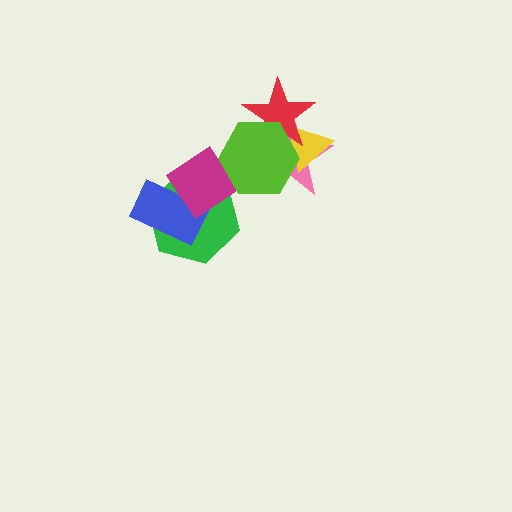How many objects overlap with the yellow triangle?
3 objects overlap with the yellow triangle.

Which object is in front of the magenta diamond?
The lime hexagon is in front of the magenta diamond.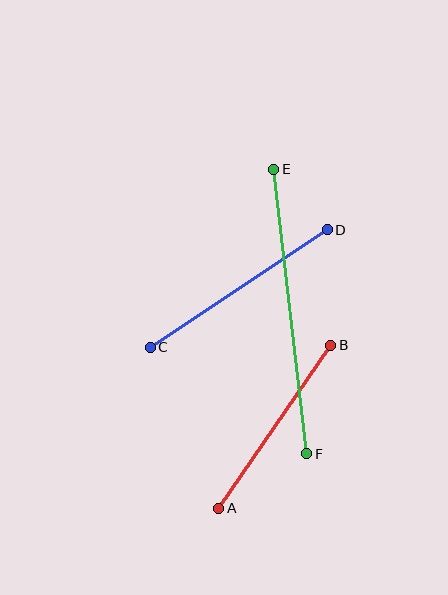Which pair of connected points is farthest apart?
Points E and F are farthest apart.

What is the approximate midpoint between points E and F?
The midpoint is at approximately (290, 311) pixels.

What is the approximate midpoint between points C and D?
The midpoint is at approximately (239, 288) pixels.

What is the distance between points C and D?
The distance is approximately 213 pixels.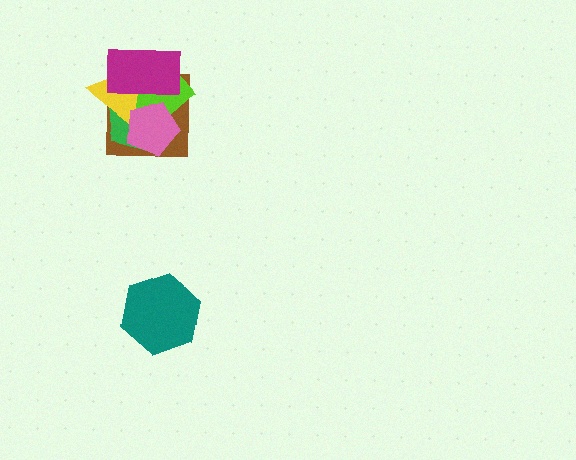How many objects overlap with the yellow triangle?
5 objects overlap with the yellow triangle.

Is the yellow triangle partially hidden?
Yes, it is partially covered by another shape.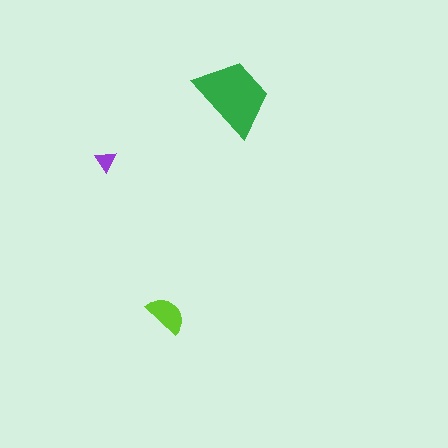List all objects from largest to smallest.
The green trapezoid, the lime semicircle, the purple triangle.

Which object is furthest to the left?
The purple triangle is leftmost.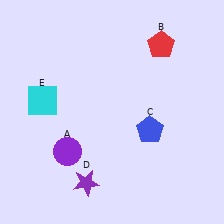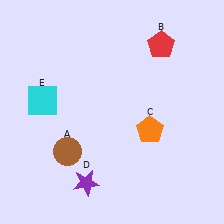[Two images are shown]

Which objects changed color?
A changed from purple to brown. C changed from blue to orange.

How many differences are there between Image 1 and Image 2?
There are 2 differences between the two images.